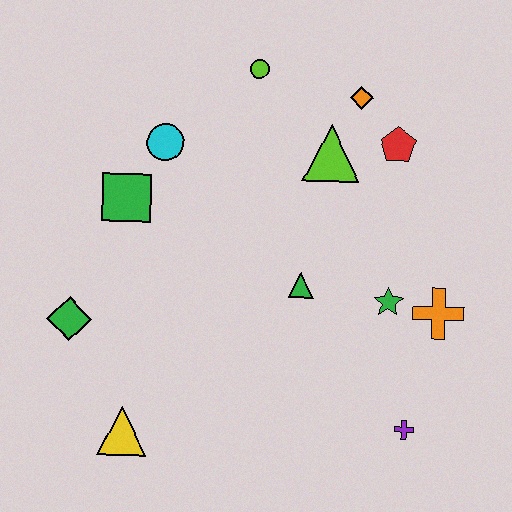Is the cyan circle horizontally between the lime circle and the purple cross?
No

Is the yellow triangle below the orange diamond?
Yes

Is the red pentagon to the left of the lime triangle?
No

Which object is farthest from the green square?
The purple cross is farthest from the green square.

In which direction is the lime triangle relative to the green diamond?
The lime triangle is to the right of the green diamond.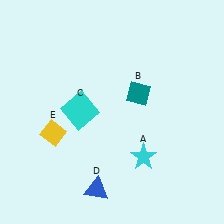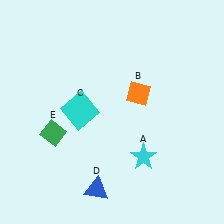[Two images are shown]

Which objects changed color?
B changed from teal to orange. E changed from yellow to green.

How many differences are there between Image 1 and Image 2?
There are 2 differences between the two images.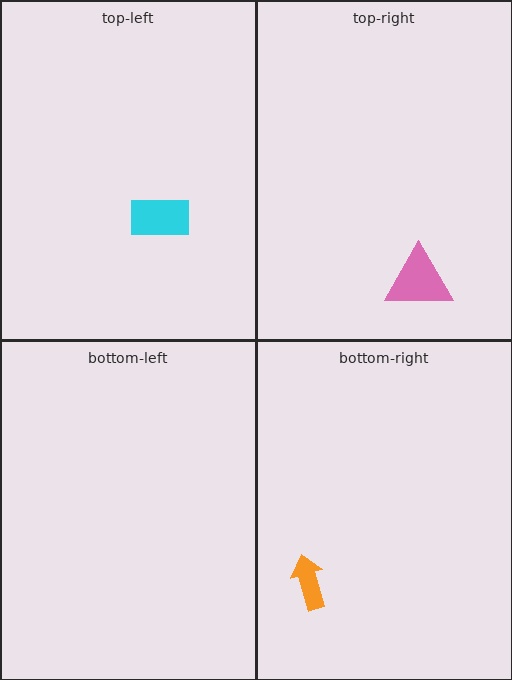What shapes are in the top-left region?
The cyan rectangle.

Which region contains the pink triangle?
The top-right region.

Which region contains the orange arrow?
The bottom-right region.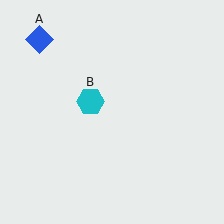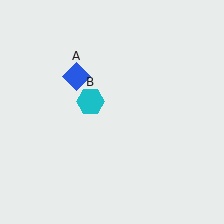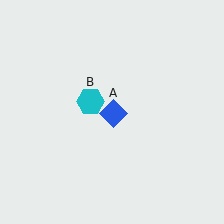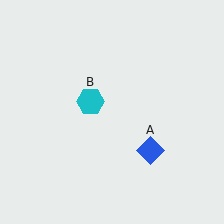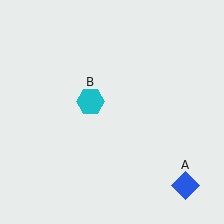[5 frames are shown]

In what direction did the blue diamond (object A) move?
The blue diamond (object A) moved down and to the right.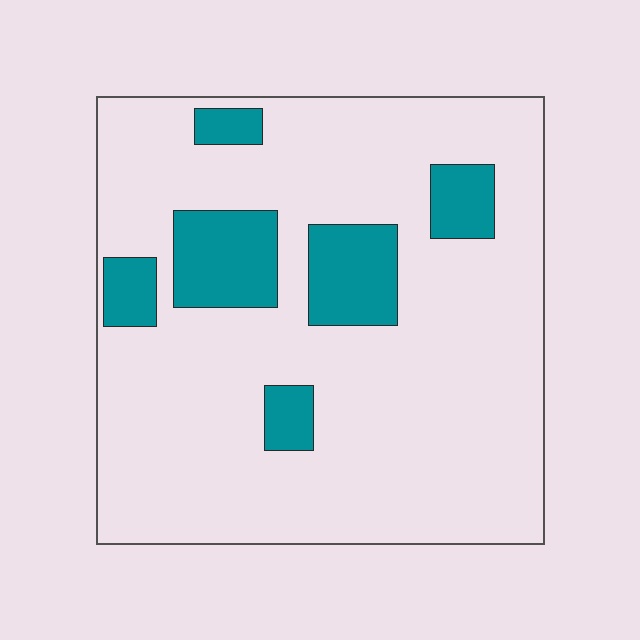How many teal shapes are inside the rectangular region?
6.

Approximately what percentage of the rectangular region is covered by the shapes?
Approximately 15%.